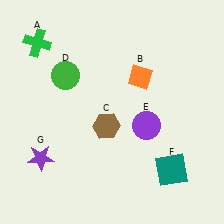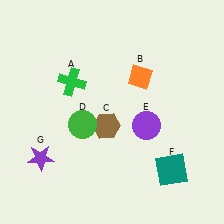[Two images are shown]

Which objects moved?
The objects that moved are: the green cross (A), the green circle (D).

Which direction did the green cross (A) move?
The green cross (A) moved down.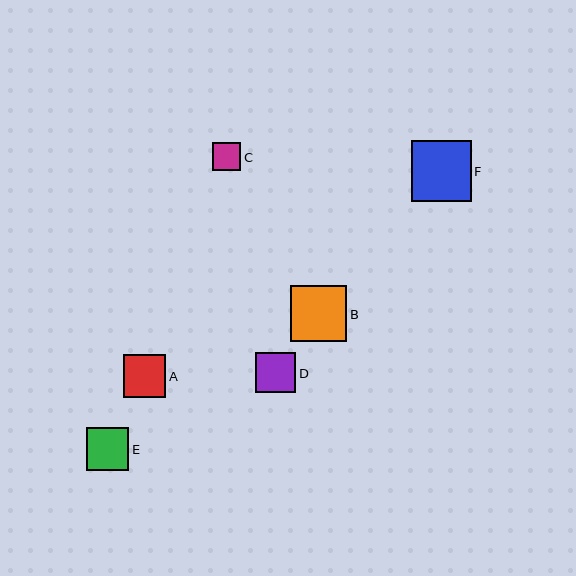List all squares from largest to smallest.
From largest to smallest: F, B, E, A, D, C.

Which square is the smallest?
Square C is the smallest with a size of approximately 28 pixels.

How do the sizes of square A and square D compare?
Square A and square D are approximately the same size.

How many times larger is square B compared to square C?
Square B is approximately 2.0 times the size of square C.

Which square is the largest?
Square F is the largest with a size of approximately 60 pixels.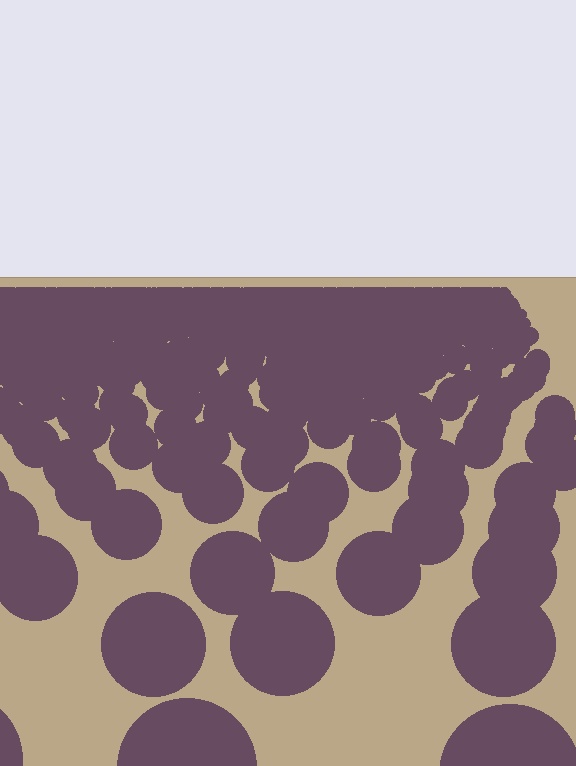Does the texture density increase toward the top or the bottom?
Density increases toward the top.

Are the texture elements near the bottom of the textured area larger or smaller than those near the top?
Larger. Near the bottom, elements are closer to the viewer and appear at a bigger on-screen size.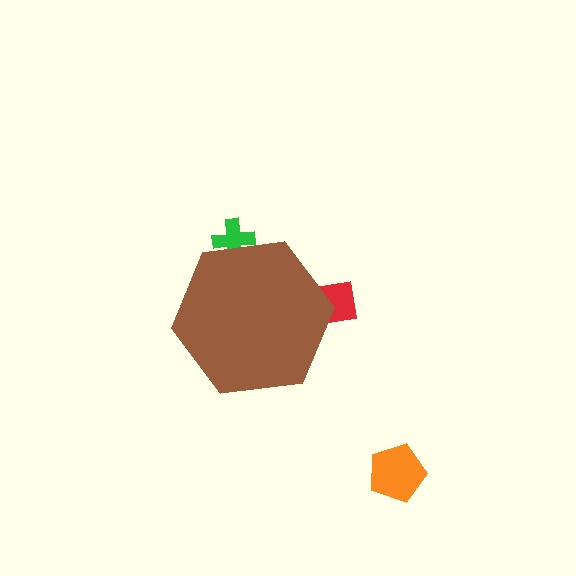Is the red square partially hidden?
Yes, the red square is partially hidden behind the brown hexagon.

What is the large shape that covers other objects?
A brown hexagon.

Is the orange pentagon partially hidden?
No, the orange pentagon is fully visible.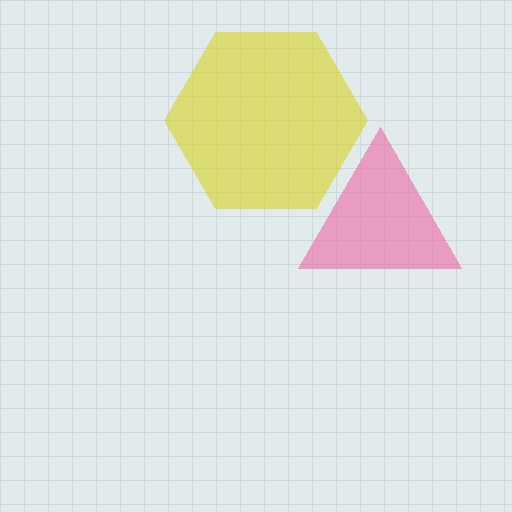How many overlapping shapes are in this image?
There are 2 overlapping shapes in the image.